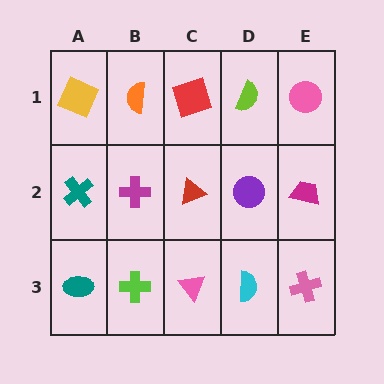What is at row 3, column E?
A pink cross.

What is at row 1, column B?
An orange semicircle.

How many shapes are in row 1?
5 shapes.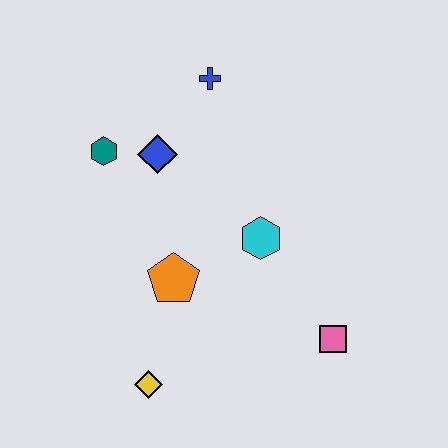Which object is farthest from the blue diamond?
The pink square is farthest from the blue diamond.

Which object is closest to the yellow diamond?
The orange pentagon is closest to the yellow diamond.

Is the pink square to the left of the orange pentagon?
No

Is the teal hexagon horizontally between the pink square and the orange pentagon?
No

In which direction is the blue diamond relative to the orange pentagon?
The blue diamond is above the orange pentagon.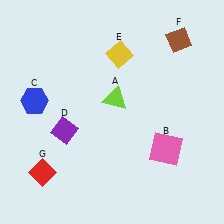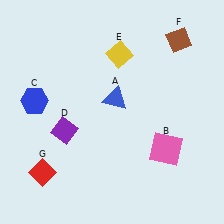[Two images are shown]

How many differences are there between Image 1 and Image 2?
There is 1 difference between the two images.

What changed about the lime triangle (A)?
In Image 1, A is lime. In Image 2, it changed to blue.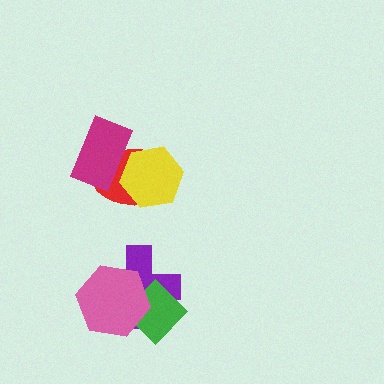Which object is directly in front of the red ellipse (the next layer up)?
The magenta rectangle is directly in front of the red ellipse.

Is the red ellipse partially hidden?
Yes, it is partially covered by another shape.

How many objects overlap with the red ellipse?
2 objects overlap with the red ellipse.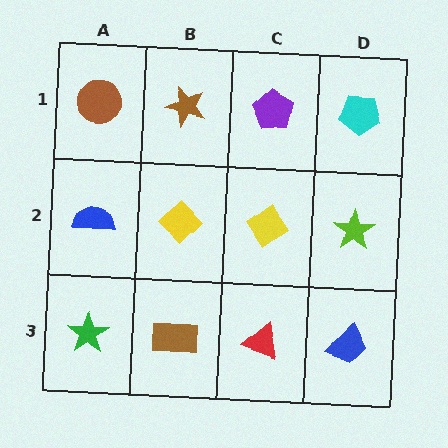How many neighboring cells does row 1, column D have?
2.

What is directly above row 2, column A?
A brown circle.